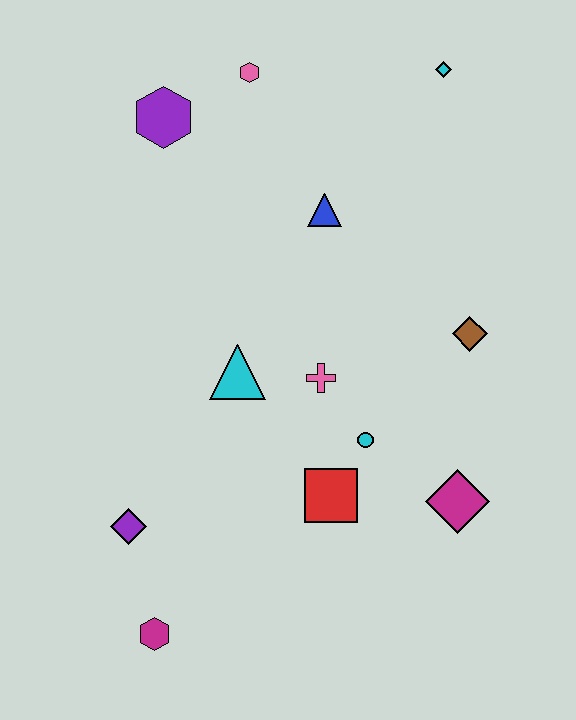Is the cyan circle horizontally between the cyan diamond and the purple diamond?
Yes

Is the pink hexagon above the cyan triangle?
Yes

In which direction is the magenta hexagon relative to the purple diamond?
The magenta hexagon is below the purple diamond.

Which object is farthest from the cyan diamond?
The magenta hexagon is farthest from the cyan diamond.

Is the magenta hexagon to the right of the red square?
No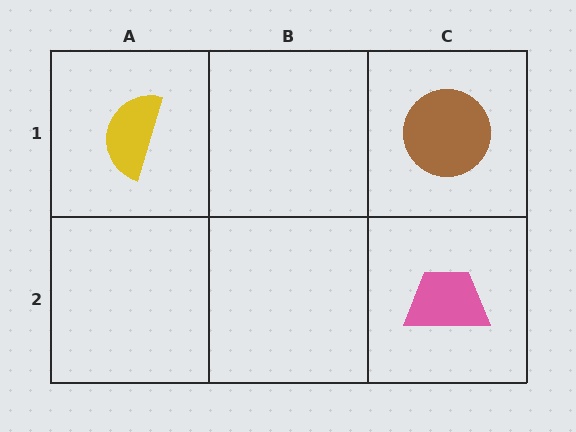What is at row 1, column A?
A yellow semicircle.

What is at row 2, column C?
A pink trapezoid.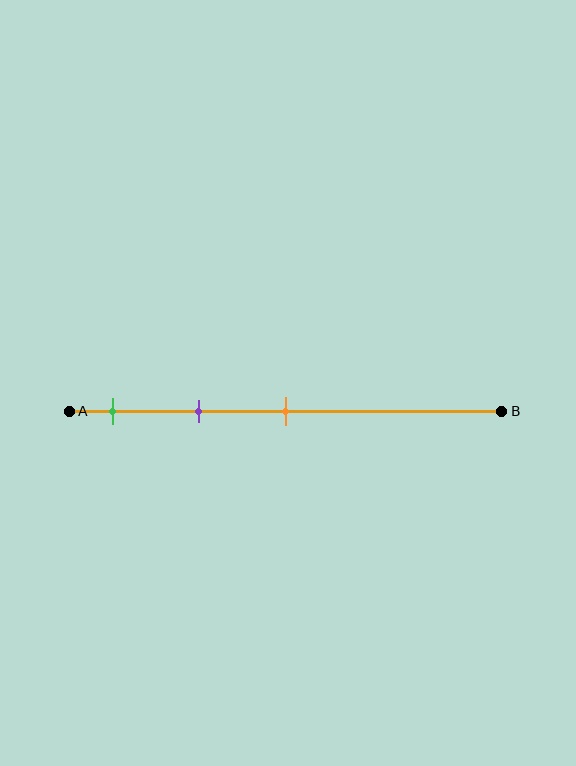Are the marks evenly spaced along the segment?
Yes, the marks are approximately evenly spaced.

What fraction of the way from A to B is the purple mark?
The purple mark is approximately 30% (0.3) of the way from A to B.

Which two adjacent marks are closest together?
The green and purple marks are the closest adjacent pair.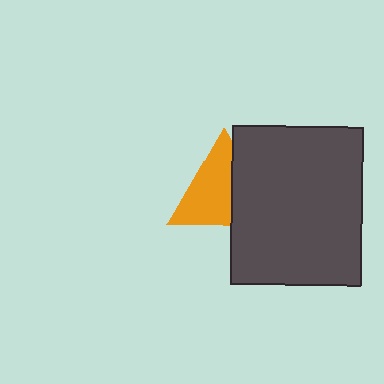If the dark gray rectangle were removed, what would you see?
You would see the complete orange triangle.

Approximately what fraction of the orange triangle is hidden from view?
Roughly 38% of the orange triangle is hidden behind the dark gray rectangle.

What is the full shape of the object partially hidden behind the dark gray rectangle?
The partially hidden object is an orange triangle.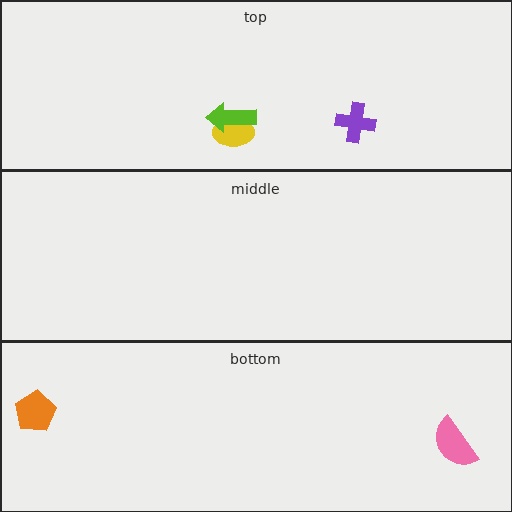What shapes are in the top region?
The yellow ellipse, the lime arrow, the purple cross.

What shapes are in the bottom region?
The orange pentagon, the pink semicircle.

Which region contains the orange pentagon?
The bottom region.